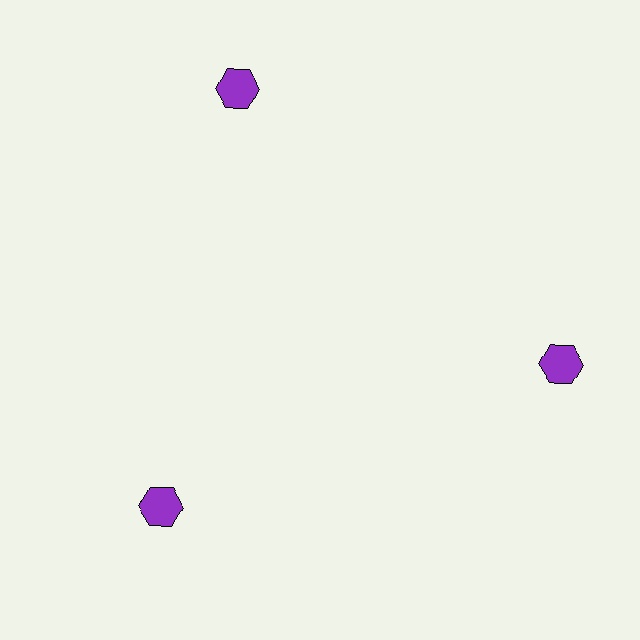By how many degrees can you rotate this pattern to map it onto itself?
The pattern maps onto itself every 120 degrees of rotation.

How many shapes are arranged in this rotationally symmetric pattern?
There are 3 shapes, arranged in 3 groups of 1.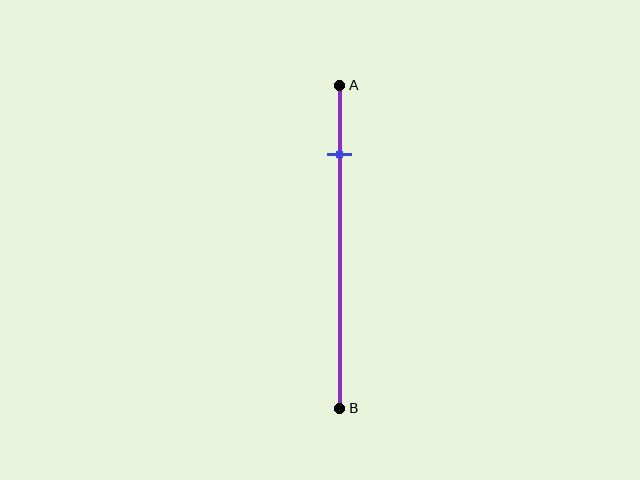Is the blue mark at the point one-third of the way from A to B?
No, the mark is at about 20% from A, not at the 33% one-third point.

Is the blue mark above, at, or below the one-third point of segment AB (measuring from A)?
The blue mark is above the one-third point of segment AB.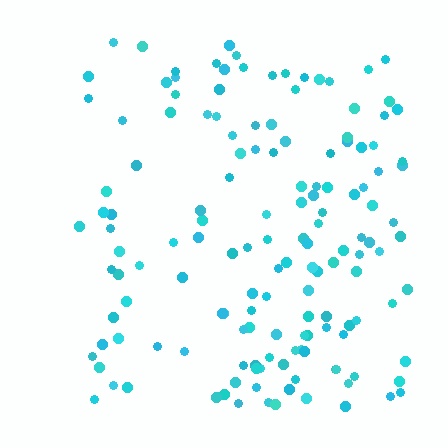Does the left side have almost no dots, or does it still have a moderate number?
Still a moderate number, just noticeably fewer than the right.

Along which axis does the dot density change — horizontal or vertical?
Horizontal.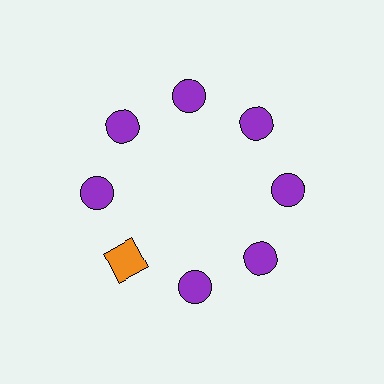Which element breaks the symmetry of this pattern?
The orange square at roughly the 8 o'clock position breaks the symmetry. All other shapes are purple circles.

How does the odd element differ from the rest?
It differs in both color (orange instead of purple) and shape (square instead of circle).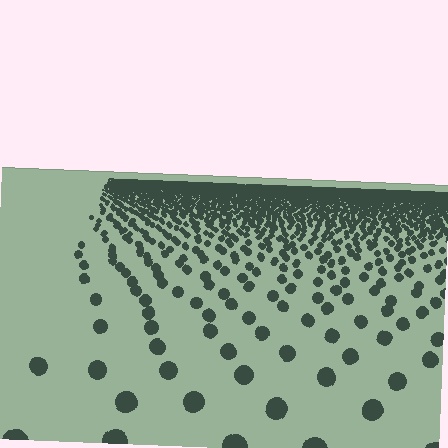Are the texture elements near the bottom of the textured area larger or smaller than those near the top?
Larger. Near the bottom, elements are closer to the viewer and appear at a bigger on-screen size.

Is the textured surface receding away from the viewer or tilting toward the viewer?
The surface is receding away from the viewer. Texture elements get smaller and denser toward the top.